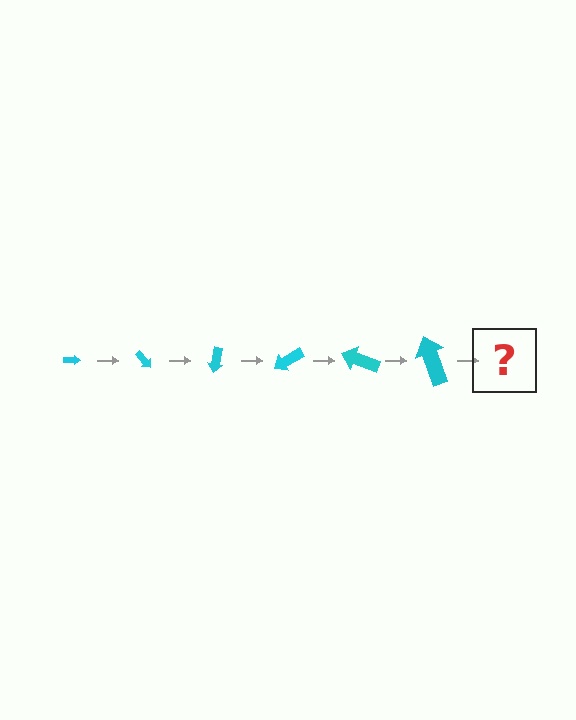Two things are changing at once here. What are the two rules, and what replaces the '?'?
The two rules are that the arrow grows larger each step and it rotates 50 degrees each step. The '?' should be an arrow, larger than the previous one and rotated 300 degrees from the start.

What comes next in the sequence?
The next element should be an arrow, larger than the previous one and rotated 300 degrees from the start.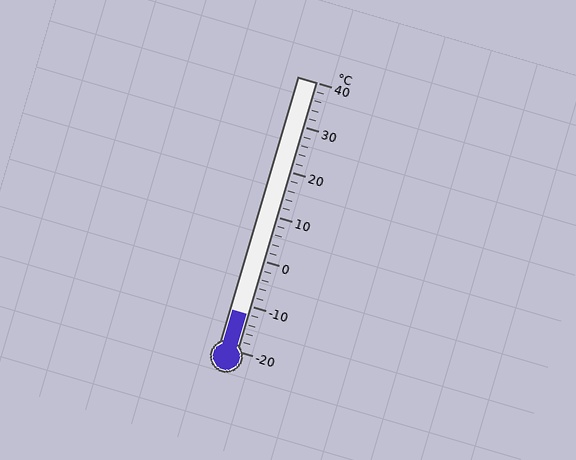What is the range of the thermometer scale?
The thermometer scale ranges from -20°C to 40°C.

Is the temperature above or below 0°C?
The temperature is below 0°C.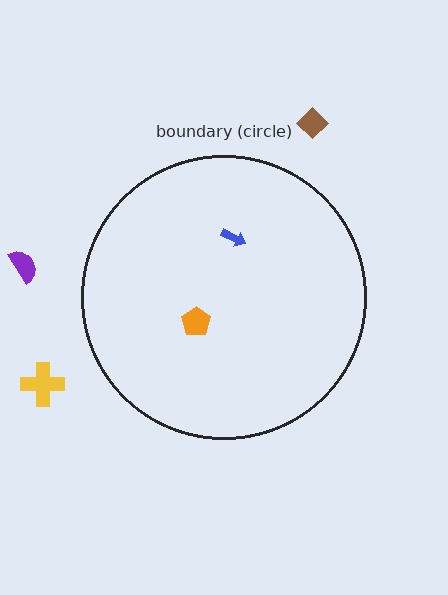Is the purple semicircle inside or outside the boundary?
Outside.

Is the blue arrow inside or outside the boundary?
Inside.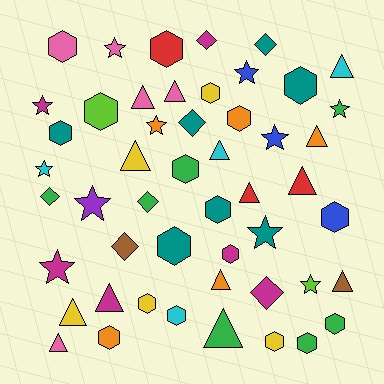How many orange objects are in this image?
There are 5 orange objects.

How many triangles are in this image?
There are 14 triangles.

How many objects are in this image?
There are 50 objects.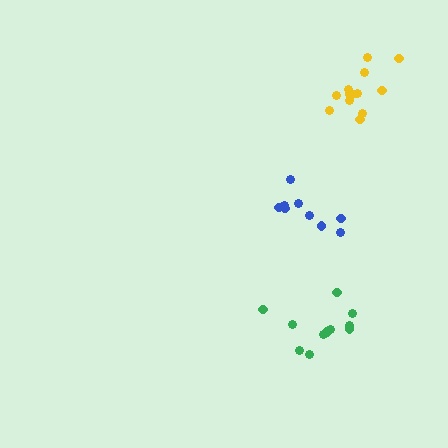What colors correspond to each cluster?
The clusters are colored: blue, yellow, green.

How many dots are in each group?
Group 1: 9 dots, Group 2: 13 dots, Group 3: 11 dots (33 total).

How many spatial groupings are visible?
There are 3 spatial groupings.